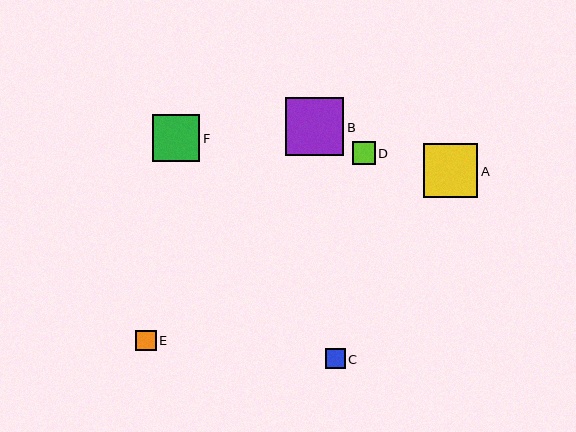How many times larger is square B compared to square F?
Square B is approximately 1.2 times the size of square F.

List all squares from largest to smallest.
From largest to smallest: B, A, F, D, E, C.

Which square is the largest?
Square B is the largest with a size of approximately 58 pixels.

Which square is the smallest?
Square C is the smallest with a size of approximately 20 pixels.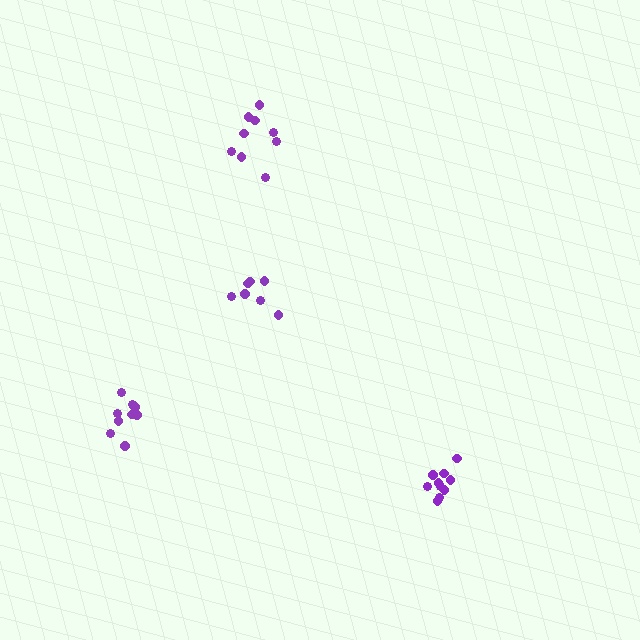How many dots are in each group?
Group 1: 9 dots, Group 2: 9 dots, Group 3: 10 dots, Group 4: 7 dots (35 total).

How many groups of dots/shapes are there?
There are 4 groups.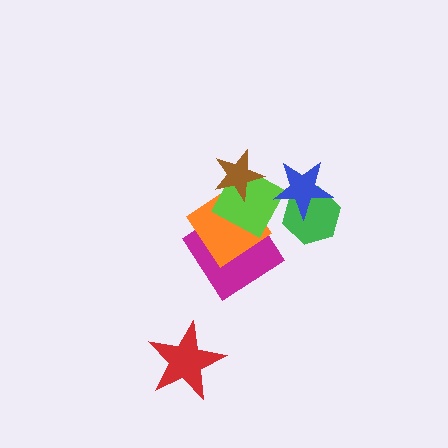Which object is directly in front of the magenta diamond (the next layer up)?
The orange diamond is directly in front of the magenta diamond.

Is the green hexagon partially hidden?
Yes, it is partially covered by another shape.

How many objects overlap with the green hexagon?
1 object overlaps with the green hexagon.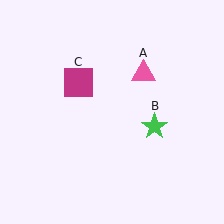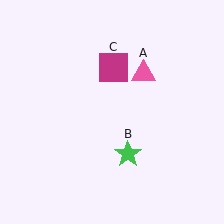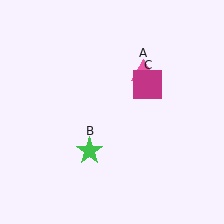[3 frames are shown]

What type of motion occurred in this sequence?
The green star (object B), magenta square (object C) rotated clockwise around the center of the scene.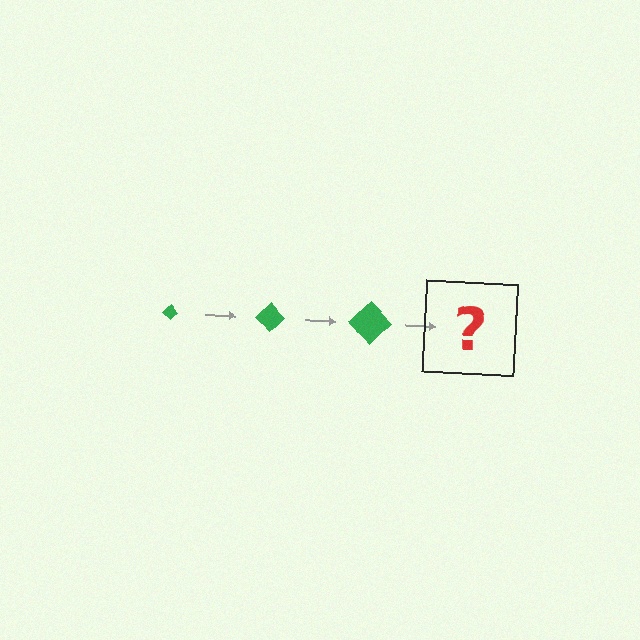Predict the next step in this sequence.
The next step is a green diamond, larger than the previous one.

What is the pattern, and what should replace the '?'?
The pattern is that the diamond gets progressively larger each step. The '?' should be a green diamond, larger than the previous one.